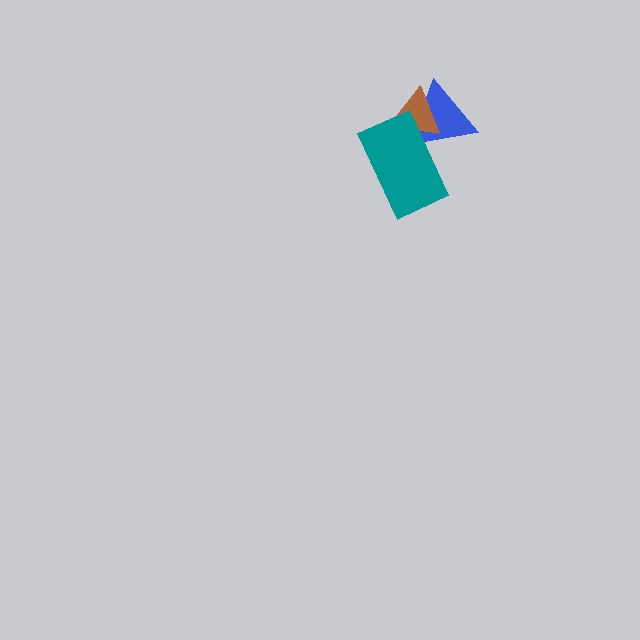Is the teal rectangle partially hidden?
No, no other shape covers it.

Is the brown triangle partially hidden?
Yes, it is partially covered by another shape.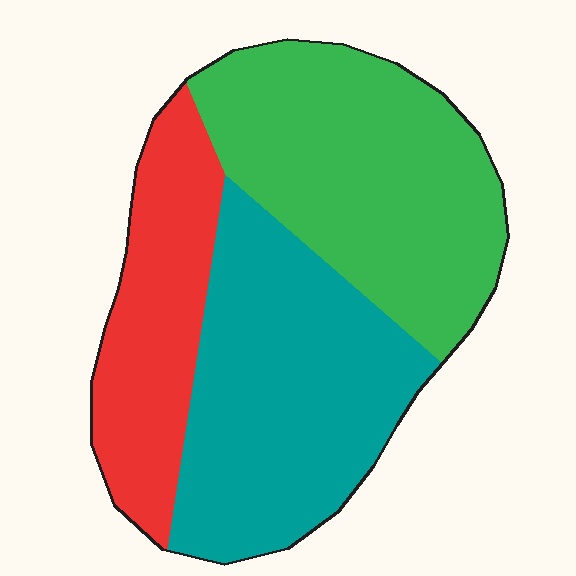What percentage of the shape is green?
Green covers 39% of the shape.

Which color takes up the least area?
Red, at roughly 25%.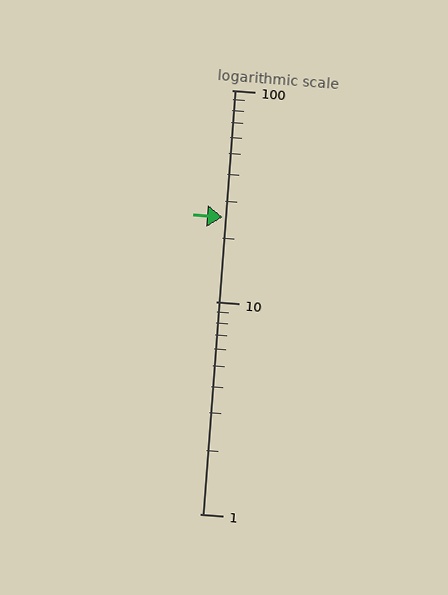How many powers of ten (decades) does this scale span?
The scale spans 2 decades, from 1 to 100.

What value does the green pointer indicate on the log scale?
The pointer indicates approximately 25.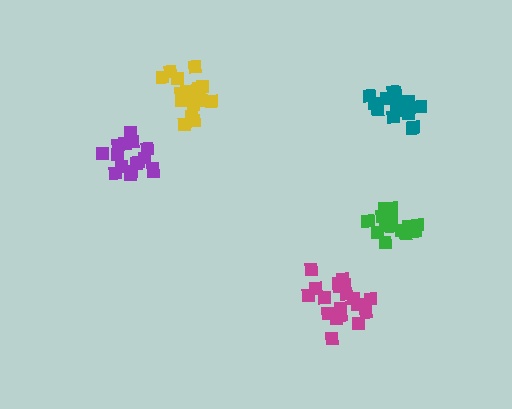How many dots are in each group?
Group 1: 16 dots, Group 2: 16 dots, Group 3: 20 dots, Group 4: 19 dots, Group 5: 15 dots (86 total).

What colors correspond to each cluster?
The clusters are colored: purple, green, yellow, magenta, teal.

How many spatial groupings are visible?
There are 5 spatial groupings.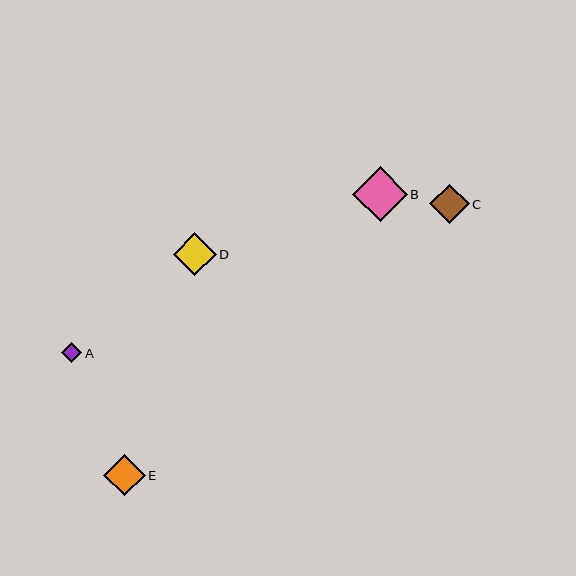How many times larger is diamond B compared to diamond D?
Diamond B is approximately 1.3 times the size of diamond D.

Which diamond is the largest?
Diamond B is the largest with a size of approximately 55 pixels.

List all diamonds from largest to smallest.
From largest to smallest: B, D, E, C, A.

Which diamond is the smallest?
Diamond A is the smallest with a size of approximately 20 pixels.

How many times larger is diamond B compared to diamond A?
Diamond B is approximately 2.7 times the size of diamond A.